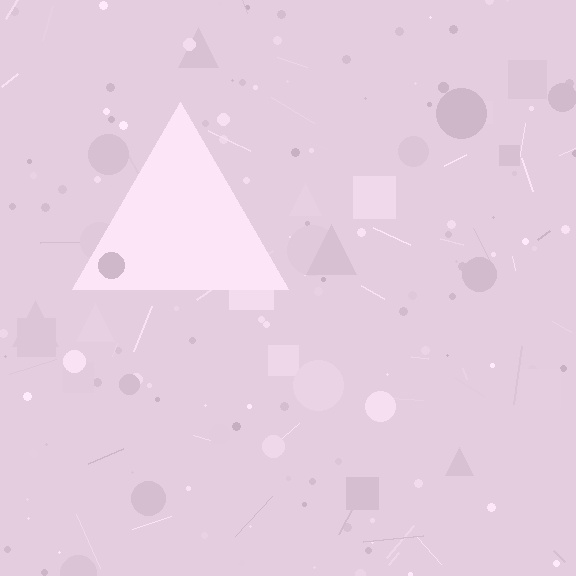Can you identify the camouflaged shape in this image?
The camouflaged shape is a triangle.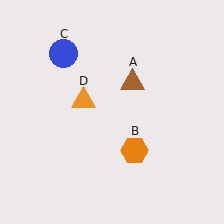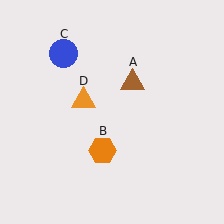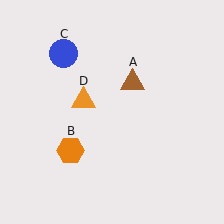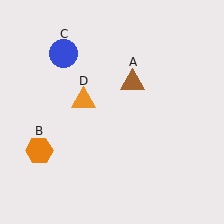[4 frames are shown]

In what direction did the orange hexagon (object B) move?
The orange hexagon (object B) moved left.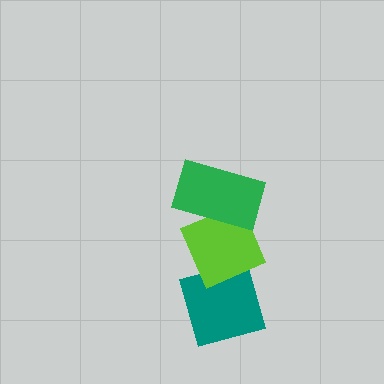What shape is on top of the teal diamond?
The lime diamond is on top of the teal diamond.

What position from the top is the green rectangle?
The green rectangle is 1st from the top.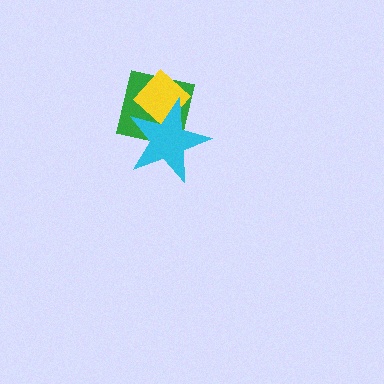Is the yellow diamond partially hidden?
Yes, it is partially covered by another shape.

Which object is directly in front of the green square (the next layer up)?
The yellow diamond is directly in front of the green square.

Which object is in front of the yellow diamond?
The cyan star is in front of the yellow diamond.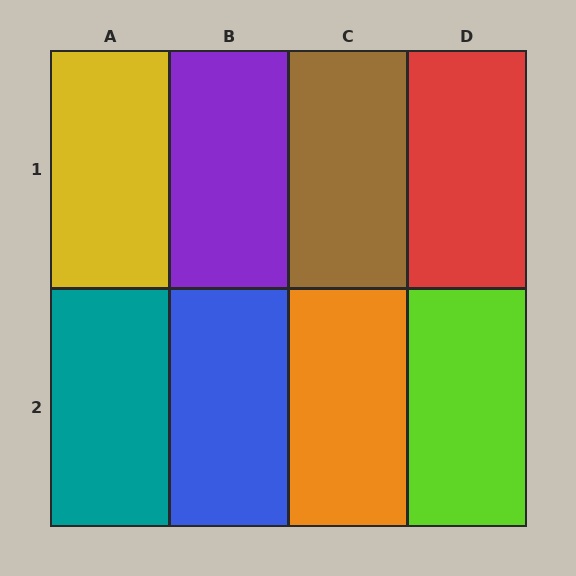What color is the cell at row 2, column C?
Orange.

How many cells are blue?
1 cell is blue.